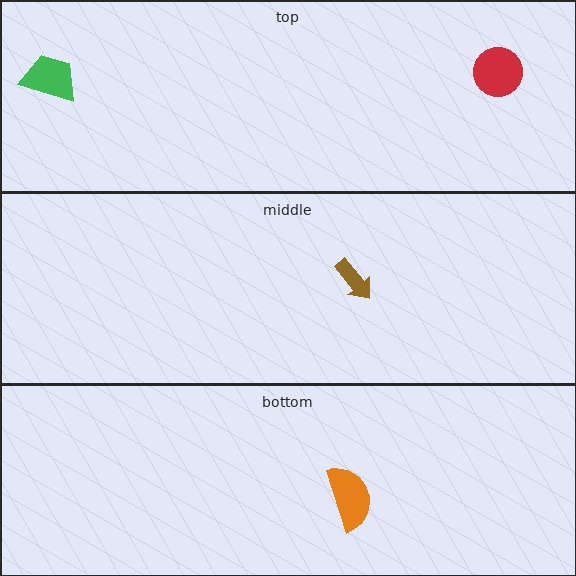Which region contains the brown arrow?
The middle region.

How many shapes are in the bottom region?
1.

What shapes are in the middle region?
The brown arrow.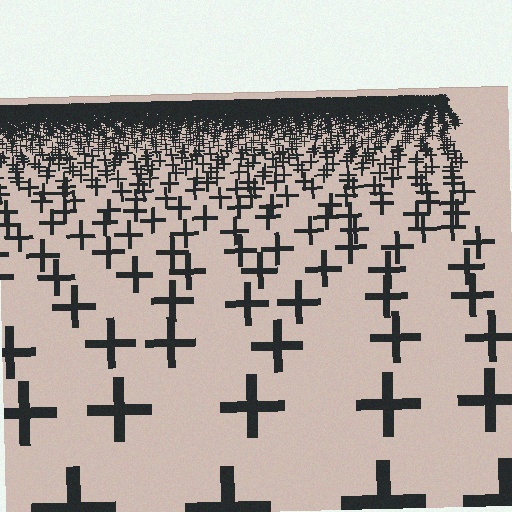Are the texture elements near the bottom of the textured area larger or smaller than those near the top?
Larger. Near the bottom, elements are closer to the viewer and appear at a bigger on-screen size.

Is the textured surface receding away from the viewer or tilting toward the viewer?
The surface is receding away from the viewer. Texture elements get smaller and denser toward the top.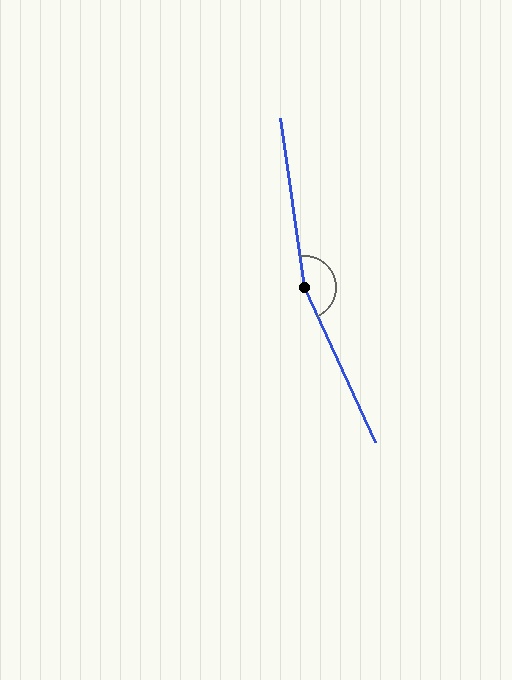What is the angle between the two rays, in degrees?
Approximately 163 degrees.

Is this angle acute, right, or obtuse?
It is obtuse.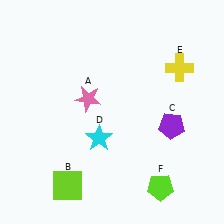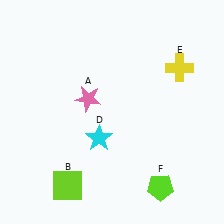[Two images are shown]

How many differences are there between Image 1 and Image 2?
There is 1 difference between the two images.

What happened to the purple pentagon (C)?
The purple pentagon (C) was removed in Image 2. It was in the bottom-right area of Image 1.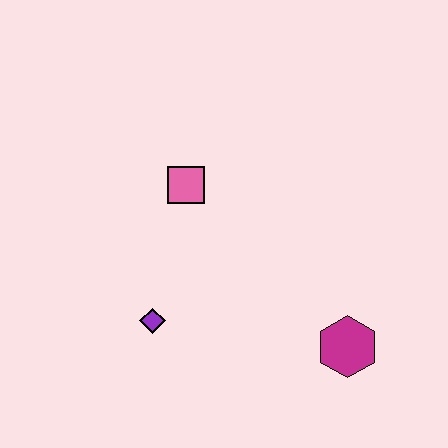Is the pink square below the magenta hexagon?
No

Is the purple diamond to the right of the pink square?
No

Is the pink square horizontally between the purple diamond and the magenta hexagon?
Yes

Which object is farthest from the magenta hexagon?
The pink square is farthest from the magenta hexagon.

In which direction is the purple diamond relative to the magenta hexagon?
The purple diamond is to the left of the magenta hexagon.